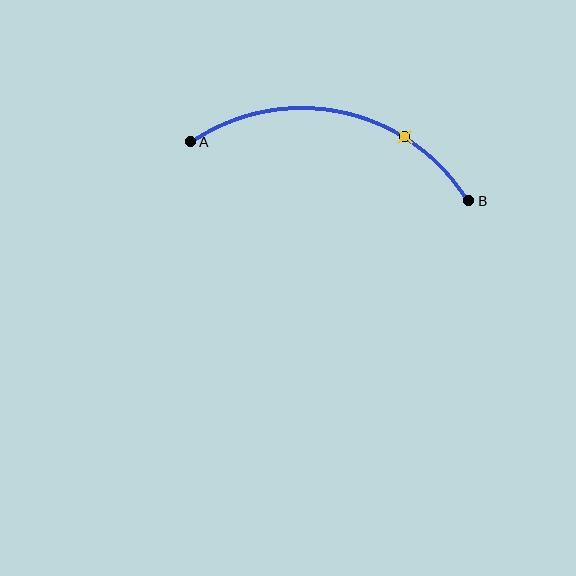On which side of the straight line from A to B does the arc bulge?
The arc bulges above the straight line connecting A and B.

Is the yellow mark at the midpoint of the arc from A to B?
No. The yellow mark lies on the arc but is closer to endpoint B. The arc midpoint would be at the point on the curve equidistant along the arc from both A and B.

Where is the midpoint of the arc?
The arc midpoint is the point on the curve farthest from the straight line joining A and B. It sits above that line.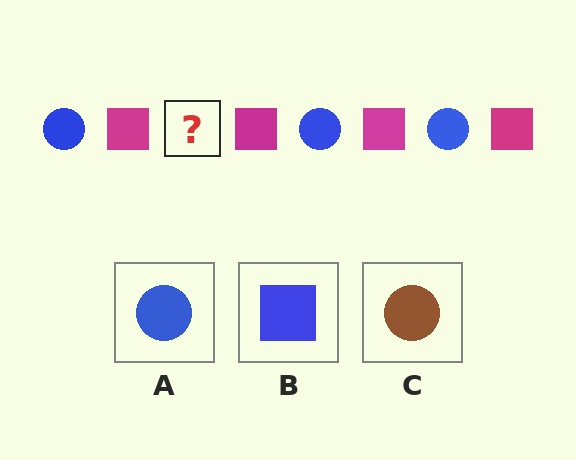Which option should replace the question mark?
Option A.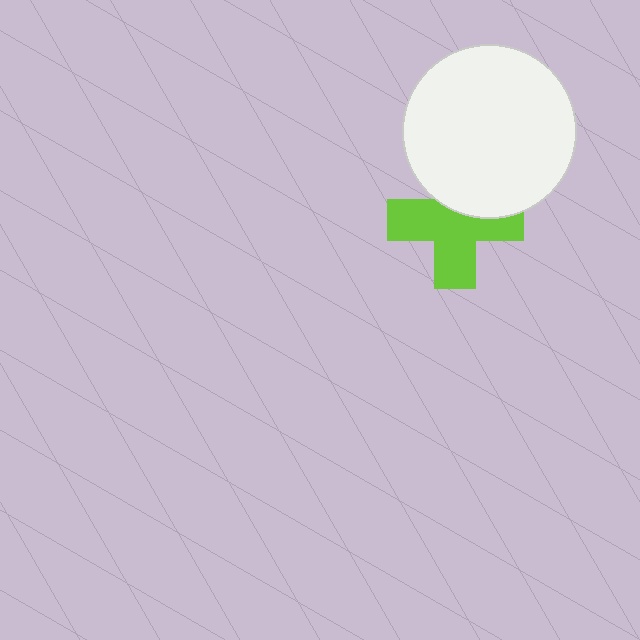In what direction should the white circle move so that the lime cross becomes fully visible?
The white circle should move up. That is the shortest direction to clear the overlap and leave the lime cross fully visible.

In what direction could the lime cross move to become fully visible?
The lime cross could move down. That would shift it out from behind the white circle entirely.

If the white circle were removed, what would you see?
You would see the complete lime cross.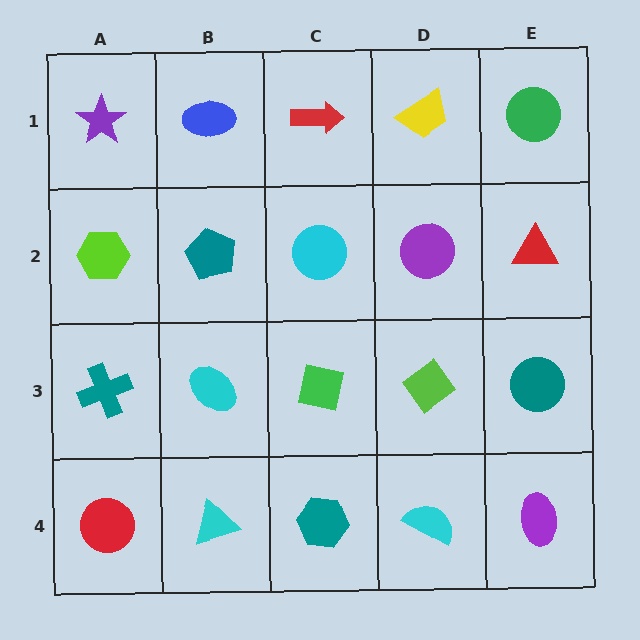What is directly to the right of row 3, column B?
A green square.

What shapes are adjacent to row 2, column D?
A yellow trapezoid (row 1, column D), a lime diamond (row 3, column D), a cyan circle (row 2, column C), a red triangle (row 2, column E).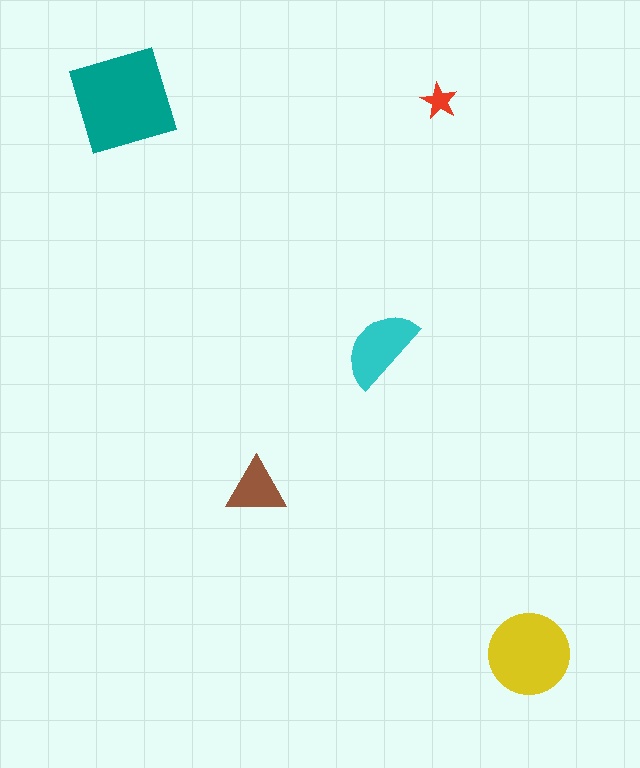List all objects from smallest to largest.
The red star, the brown triangle, the cyan semicircle, the yellow circle, the teal diamond.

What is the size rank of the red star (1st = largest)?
5th.